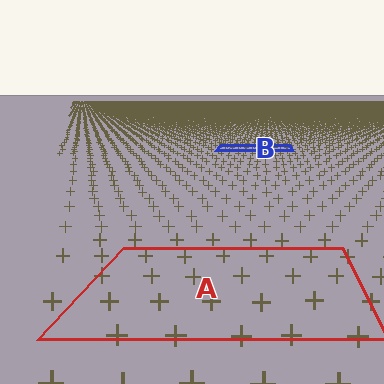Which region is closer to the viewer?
Region A is closer. The texture elements there are larger and more spread out.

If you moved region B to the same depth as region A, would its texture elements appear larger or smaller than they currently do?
They would appear larger. At a closer depth, the same texture elements are projected at a bigger on-screen size.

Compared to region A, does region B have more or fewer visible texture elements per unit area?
Region B has more texture elements per unit area — they are packed more densely because it is farther away.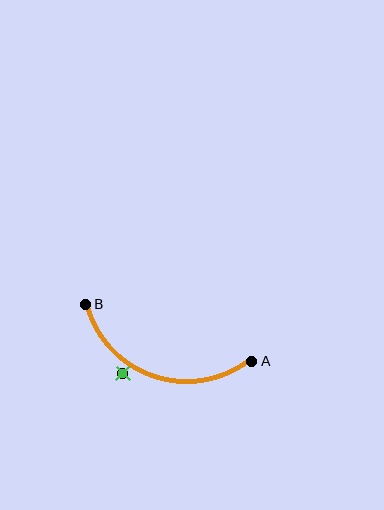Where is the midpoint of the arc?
The arc midpoint is the point on the curve farthest from the straight line joining A and B. It sits below that line.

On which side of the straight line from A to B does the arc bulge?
The arc bulges below the straight line connecting A and B.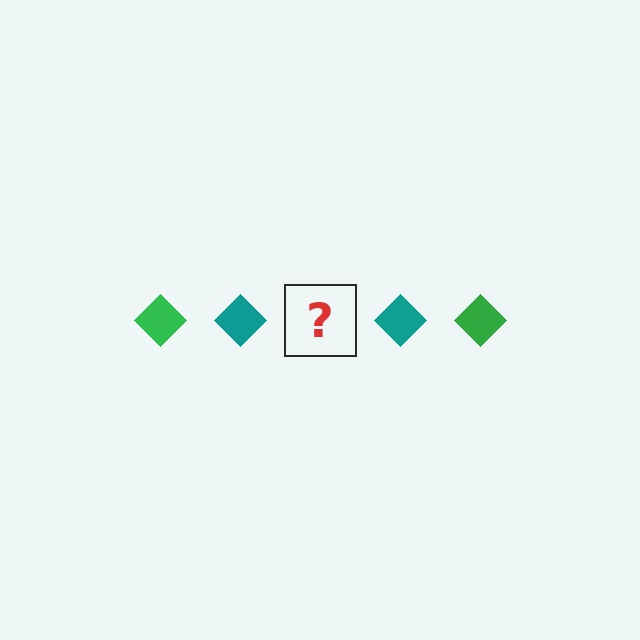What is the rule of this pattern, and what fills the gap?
The rule is that the pattern cycles through green, teal diamonds. The gap should be filled with a green diamond.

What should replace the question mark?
The question mark should be replaced with a green diamond.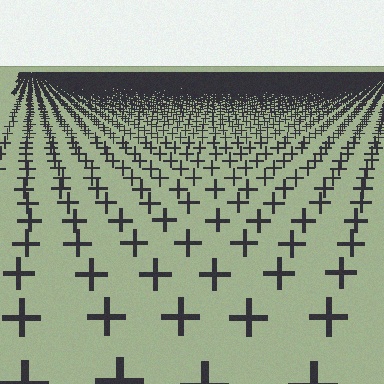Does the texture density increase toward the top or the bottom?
Density increases toward the top.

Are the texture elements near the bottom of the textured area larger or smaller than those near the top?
Larger. Near the bottom, elements are closer to the viewer and appear at a bigger on-screen size.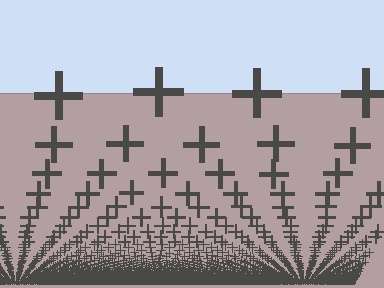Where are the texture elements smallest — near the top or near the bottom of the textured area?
Near the bottom.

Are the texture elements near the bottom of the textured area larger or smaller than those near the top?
Smaller. The gradient is inverted — elements near the bottom are smaller and denser.